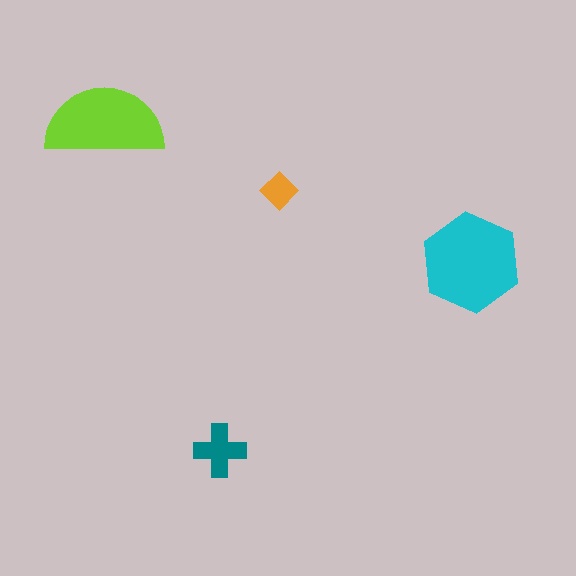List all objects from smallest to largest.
The orange diamond, the teal cross, the lime semicircle, the cyan hexagon.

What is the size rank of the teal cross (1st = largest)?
3rd.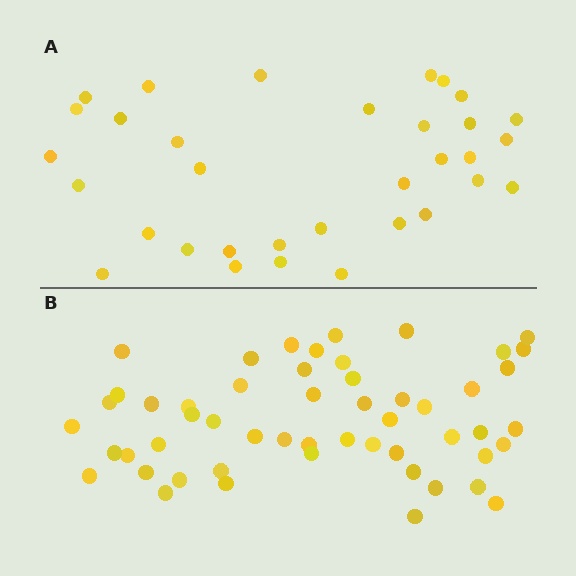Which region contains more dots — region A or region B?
Region B (the bottom region) has more dots.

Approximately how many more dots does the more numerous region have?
Region B has approximately 20 more dots than region A.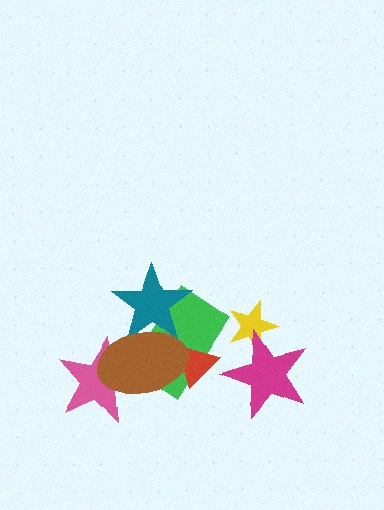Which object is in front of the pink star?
The brown ellipse is in front of the pink star.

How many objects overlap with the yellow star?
1 object overlaps with the yellow star.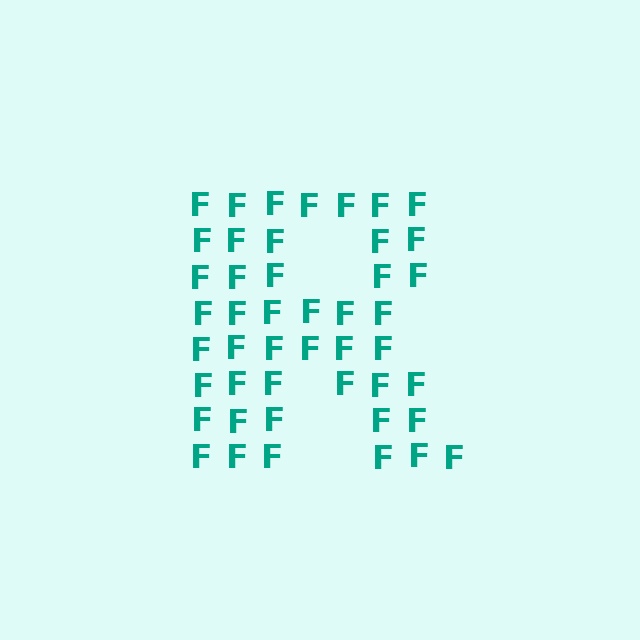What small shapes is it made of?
It is made of small letter F's.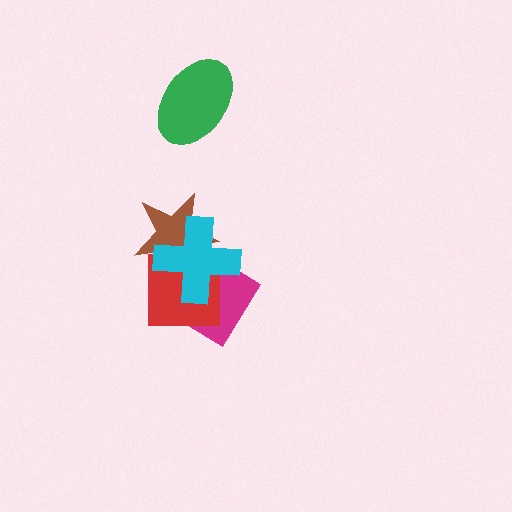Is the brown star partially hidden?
Yes, it is partially covered by another shape.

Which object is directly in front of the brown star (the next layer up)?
The red square is directly in front of the brown star.